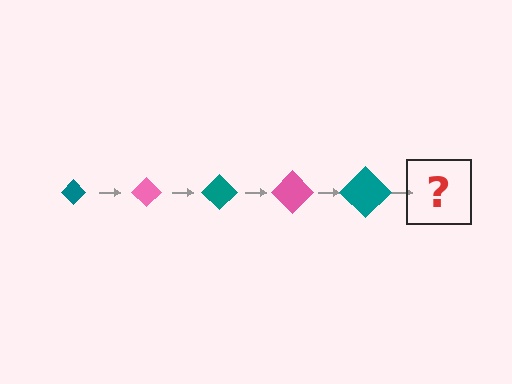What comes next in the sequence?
The next element should be a pink diamond, larger than the previous one.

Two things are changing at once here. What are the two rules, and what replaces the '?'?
The two rules are that the diamond grows larger each step and the color cycles through teal and pink. The '?' should be a pink diamond, larger than the previous one.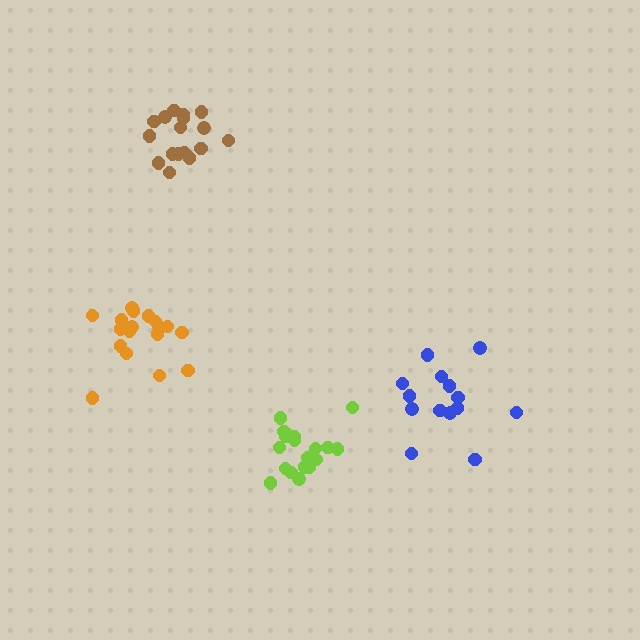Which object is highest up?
The brown cluster is topmost.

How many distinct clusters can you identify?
There are 4 distinct clusters.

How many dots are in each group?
Group 1: 18 dots, Group 2: 14 dots, Group 3: 18 dots, Group 4: 17 dots (67 total).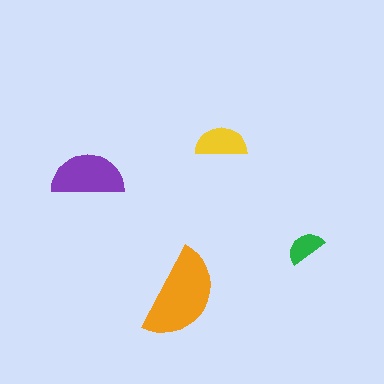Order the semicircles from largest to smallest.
the orange one, the purple one, the yellow one, the green one.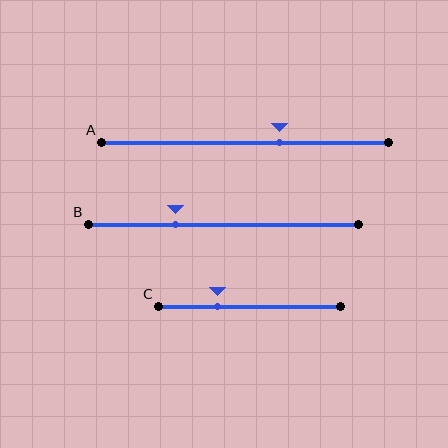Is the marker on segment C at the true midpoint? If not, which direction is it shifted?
No, the marker on segment C is shifted to the left by about 17% of the segment length.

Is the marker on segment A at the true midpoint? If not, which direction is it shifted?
No, the marker on segment A is shifted to the right by about 12% of the segment length.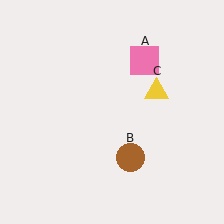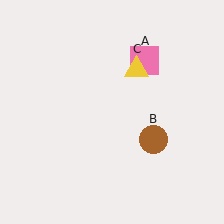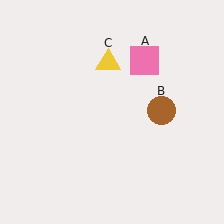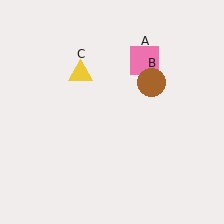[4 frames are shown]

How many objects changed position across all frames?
2 objects changed position: brown circle (object B), yellow triangle (object C).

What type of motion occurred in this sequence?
The brown circle (object B), yellow triangle (object C) rotated counterclockwise around the center of the scene.